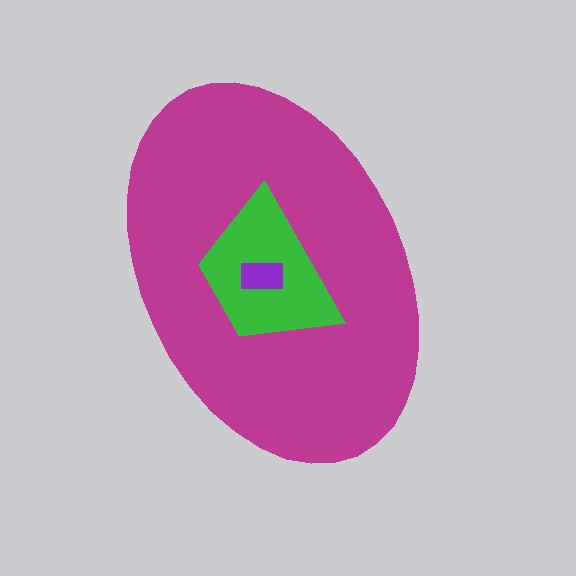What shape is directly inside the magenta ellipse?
The green trapezoid.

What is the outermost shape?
The magenta ellipse.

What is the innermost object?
The purple rectangle.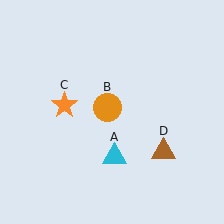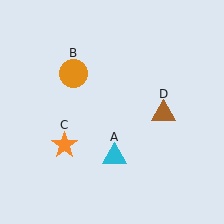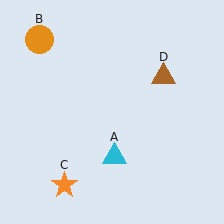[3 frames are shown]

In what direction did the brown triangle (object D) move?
The brown triangle (object D) moved up.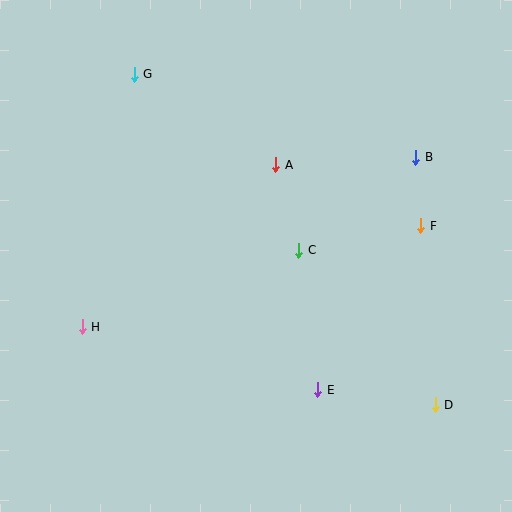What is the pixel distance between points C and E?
The distance between C and E is 141 pixels.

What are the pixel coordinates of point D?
Point D is at (435, 405).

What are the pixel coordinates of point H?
Point H is at (82, 327).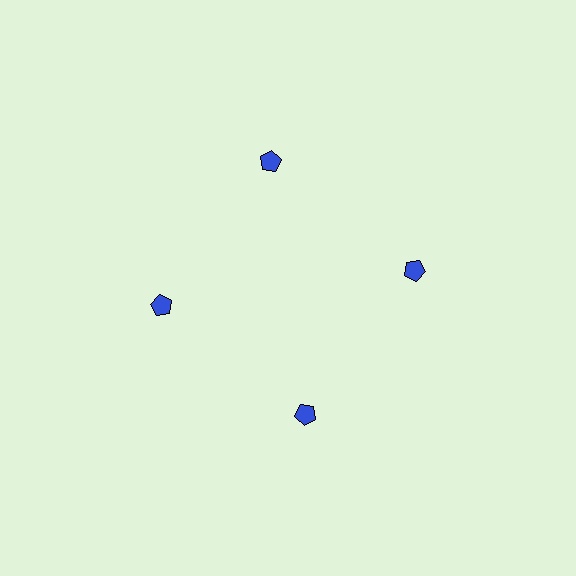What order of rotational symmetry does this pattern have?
This pattern has 4-fold rotational symmetry.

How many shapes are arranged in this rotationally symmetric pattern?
There are 4 shapes, arranged in 4 groups of 1.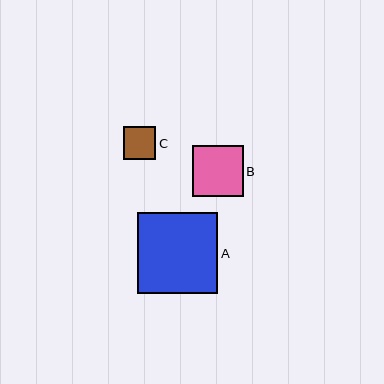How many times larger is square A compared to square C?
Square A is approximately 2.5 times the size of square C.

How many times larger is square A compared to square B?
Square A is approximately 1.6 times the size of square B.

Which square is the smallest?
Square C is the smallest with a size of approximately 33 pixels.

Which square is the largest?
Square A is the largest with a size of approximately 80 pixels.